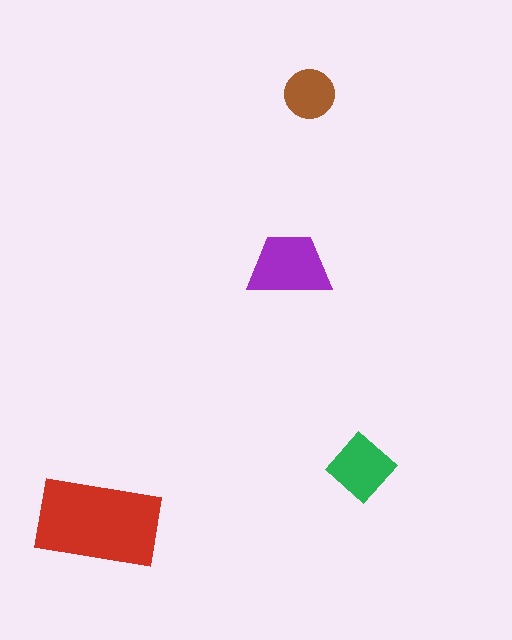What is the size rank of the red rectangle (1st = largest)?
1st.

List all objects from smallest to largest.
The brown circle, the green diamond, the purple trapezoid, the red rectangle.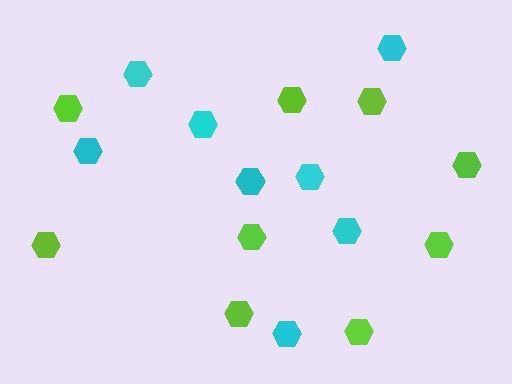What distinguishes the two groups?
There are 2 groups: one group of lime hexagons (9) and one group of cyan hexagons (8).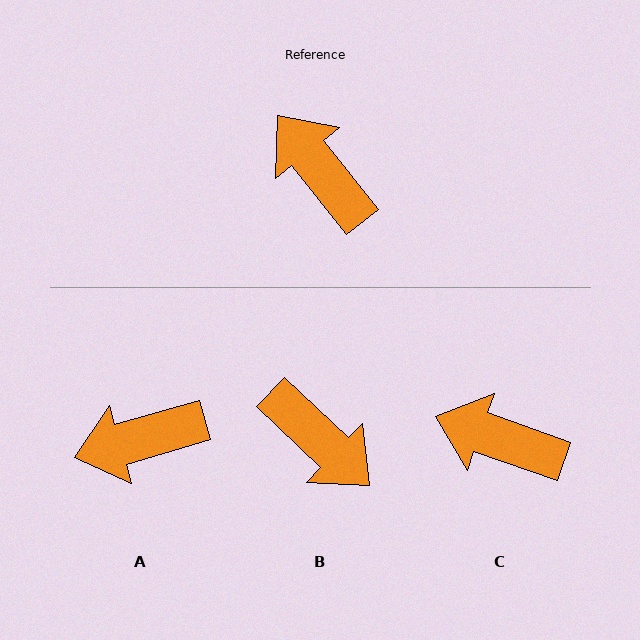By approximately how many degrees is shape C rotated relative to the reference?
Approximately 32 degrees counter-clockwise.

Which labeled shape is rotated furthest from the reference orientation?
B, about 172 degrees away.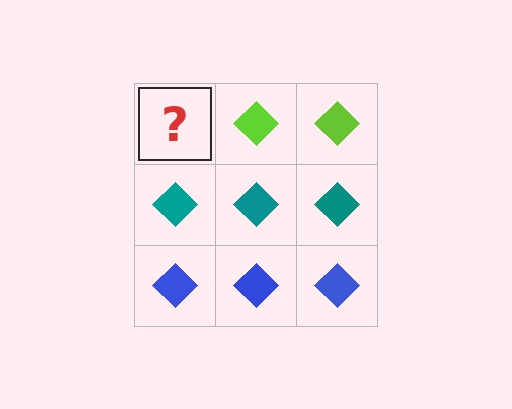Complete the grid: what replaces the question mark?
The question mark should be replaced with a lime diamond.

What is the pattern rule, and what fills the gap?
The rule is that each row has a consistent color. The gap should be filled with a lime diamond.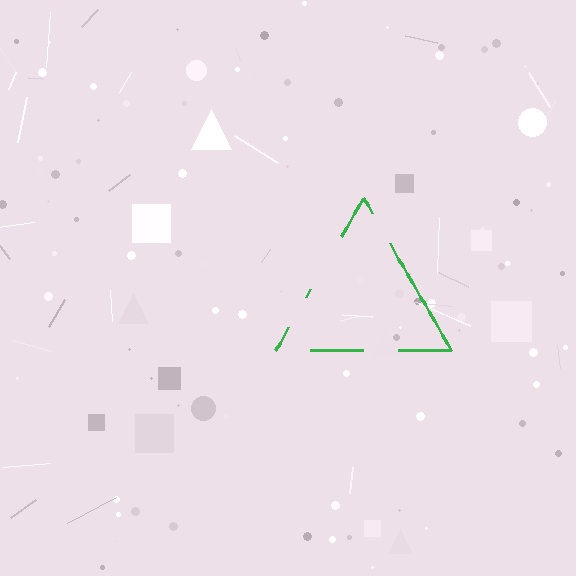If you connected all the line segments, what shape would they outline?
They would outline a triangle.